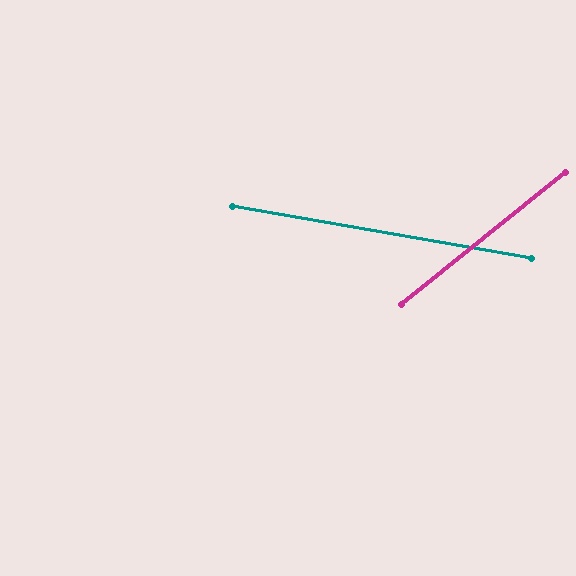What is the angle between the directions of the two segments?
Approximately 49 degrees.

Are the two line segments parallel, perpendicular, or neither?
Neither parallel nor perpendicular — they differ by about 49°.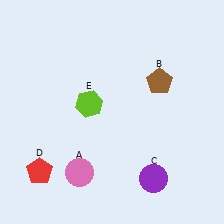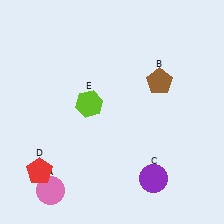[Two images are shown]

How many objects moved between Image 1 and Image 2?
1 object moved between the two images.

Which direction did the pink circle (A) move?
The pink circle (A) moved left.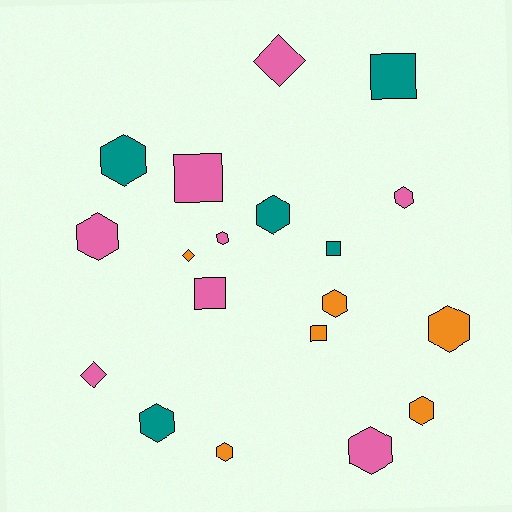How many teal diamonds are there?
There are no teal diamonds.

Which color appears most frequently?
Pink, with 8 objects.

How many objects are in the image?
There are 19 objects.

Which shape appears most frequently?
Hexagon, with 11 objects.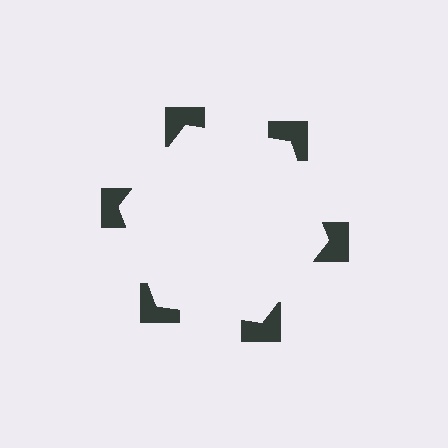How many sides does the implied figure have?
6 sides.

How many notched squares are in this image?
There are 6 — one at each vertex of the illusory hexagon.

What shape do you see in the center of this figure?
An illusory hexagon — its edges are inferred from the aligned wedge cuts in the notched squares, not physically drawn.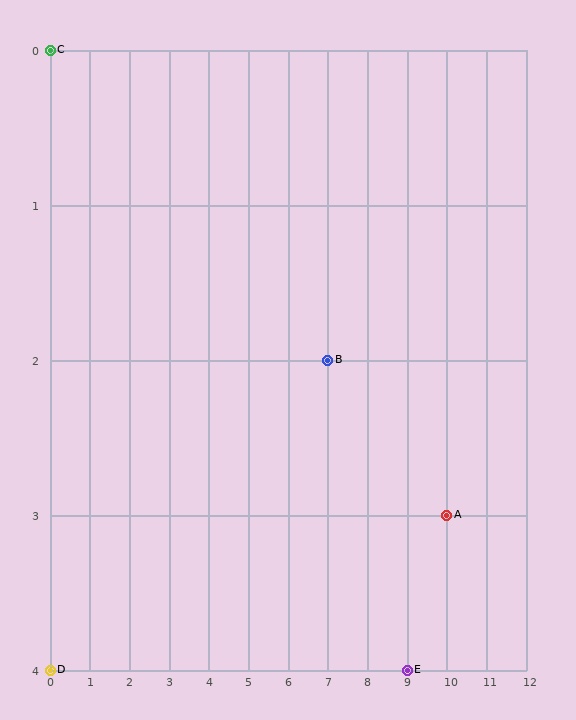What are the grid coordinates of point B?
Point B is at grid coordinates (7, 2).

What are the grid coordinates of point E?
Point E is at grid coordinates (9, 4).